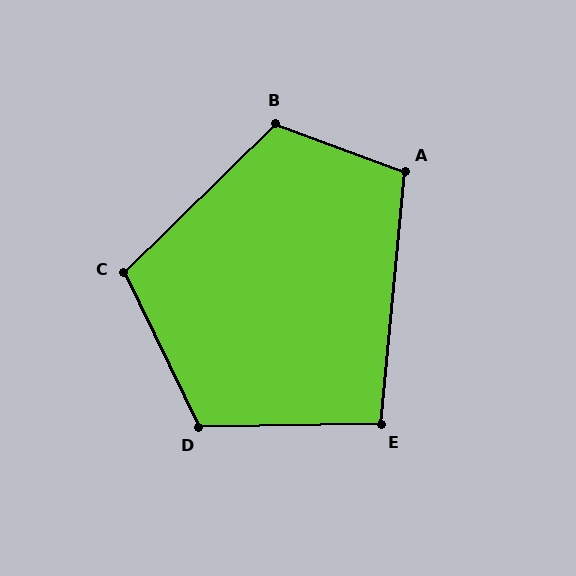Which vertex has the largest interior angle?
B, at approximately 115 degrees.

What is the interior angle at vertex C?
Approximately 108 degrees (obtuse).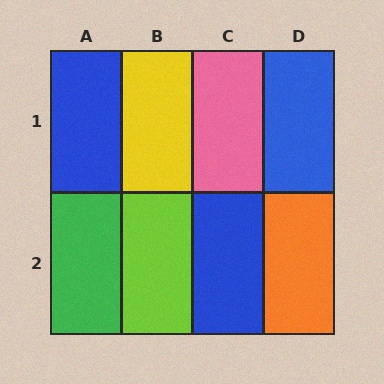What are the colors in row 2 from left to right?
Green, lime, blue, orange.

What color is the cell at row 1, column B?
Yellow.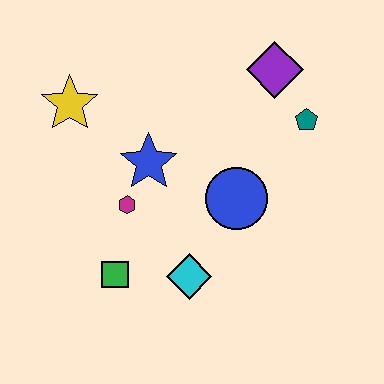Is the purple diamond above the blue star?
Yes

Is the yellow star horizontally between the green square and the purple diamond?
No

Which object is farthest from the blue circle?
The yellow star is farthest from the blue circle.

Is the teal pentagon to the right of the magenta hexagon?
Yes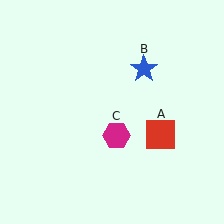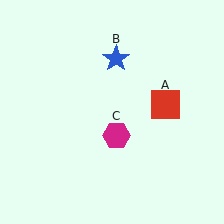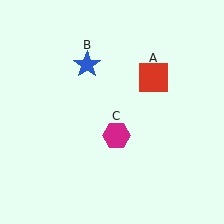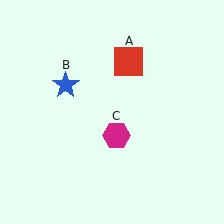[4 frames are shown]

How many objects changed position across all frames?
2 objects changed position: red square (object A), blue star (object B).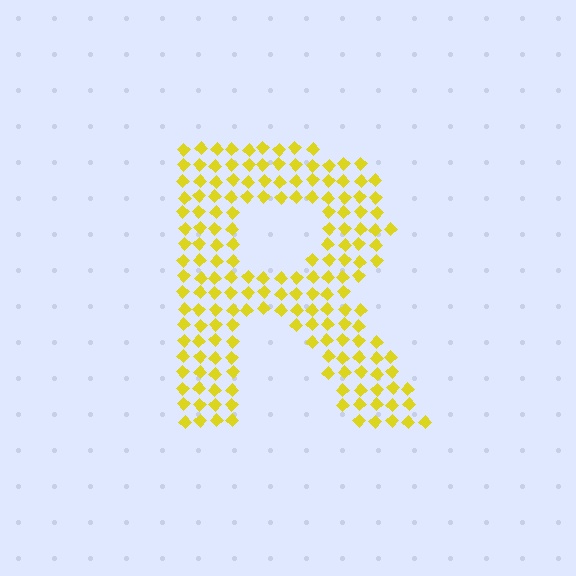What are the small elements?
The small elements are diamonds.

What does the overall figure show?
The overall figure shows the letter R.